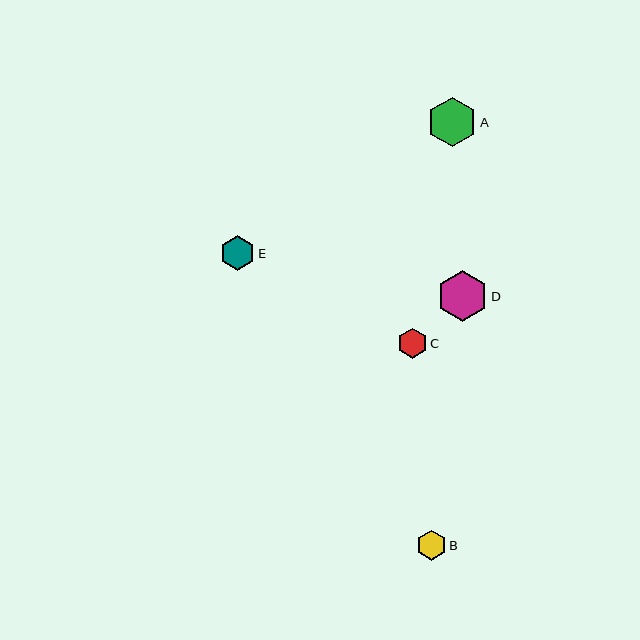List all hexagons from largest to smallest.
From largest to smallest: D, A, E, B, C.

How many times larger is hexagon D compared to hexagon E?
Hexagon D is approximately 1.5 times the size of hexagon E.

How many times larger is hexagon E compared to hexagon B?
Hexagon E is approximately 1.1 times the size of hexagon B.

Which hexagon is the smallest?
Hexagon C is the smallest with a size of approximately 30 pixels.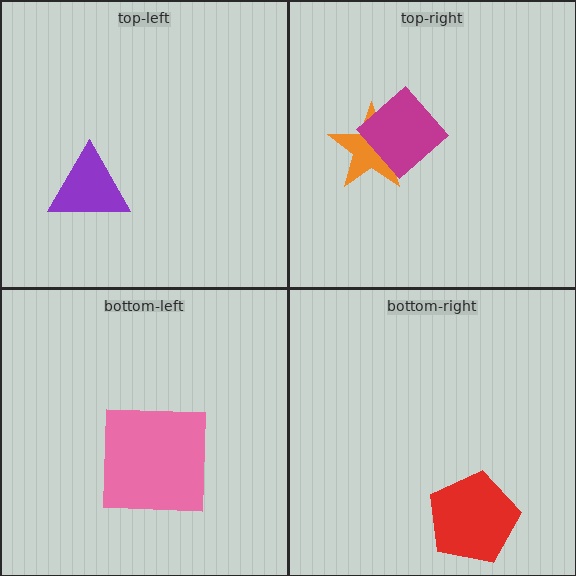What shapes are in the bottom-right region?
The red pentagon.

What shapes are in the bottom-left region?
The pink square.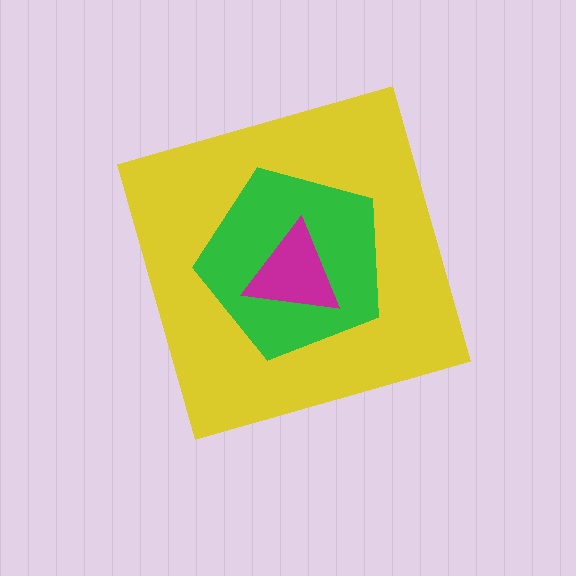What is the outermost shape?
The yellow diamond.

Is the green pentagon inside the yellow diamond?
Yes.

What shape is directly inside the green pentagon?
The magenta triangle.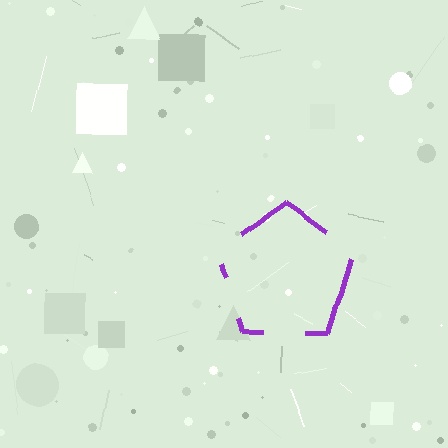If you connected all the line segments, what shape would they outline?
They would outline a pentagon.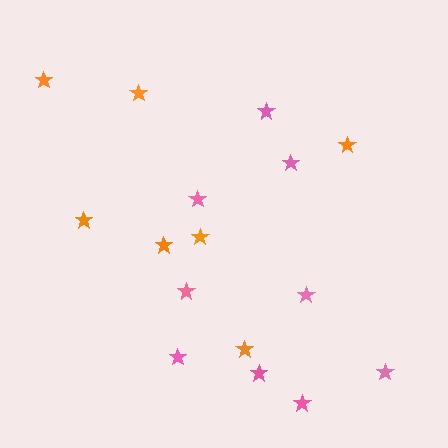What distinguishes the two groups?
There are 2 groups: one group of orange stars (7) and one group of pink stars (9).